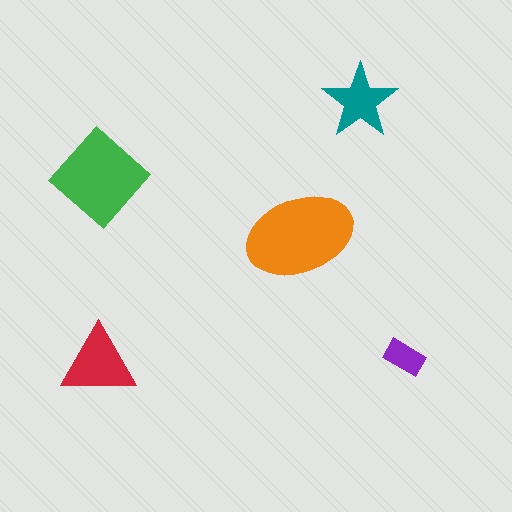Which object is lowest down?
The red triangle is bottommost.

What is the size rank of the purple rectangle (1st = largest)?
5th.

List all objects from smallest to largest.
The purple rectangle, the teal star, the red triangle, the green diamond, the orange ellipse.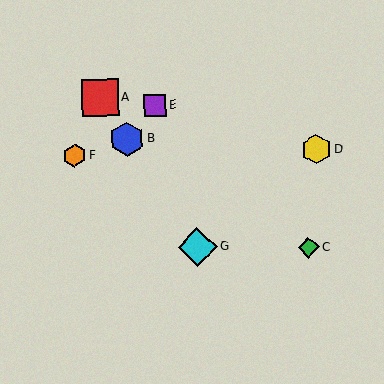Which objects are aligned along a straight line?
Objects A, B, G are aligned along a straight line.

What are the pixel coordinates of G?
Object G is at (198, 247).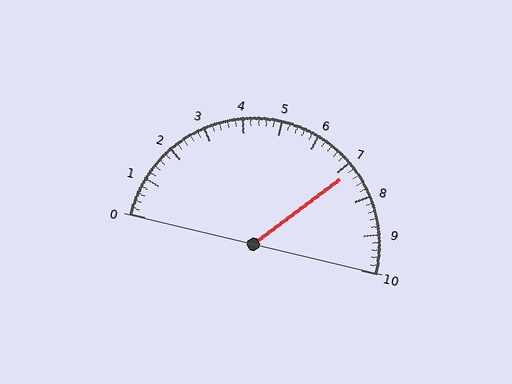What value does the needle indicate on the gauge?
The needle indicates approximately 7.2.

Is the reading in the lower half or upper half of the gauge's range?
The reading is in the upper half of the range (0 to 10).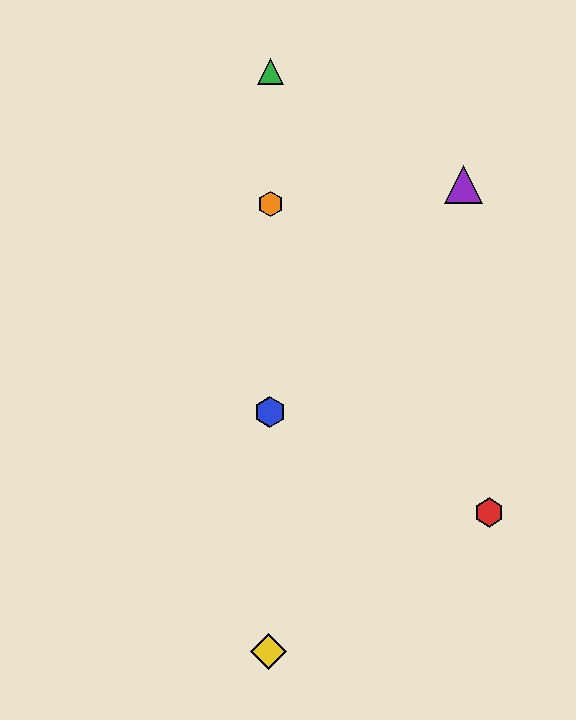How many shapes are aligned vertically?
4 shapes (the blue hexagon, the green triangle, the yellow diamond, the orange hexagon) are aligned vertically.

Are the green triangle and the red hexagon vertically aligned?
No, the green triangle is at x≈271 and the red hexagon is at x≈489.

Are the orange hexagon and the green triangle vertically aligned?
Yes, both are at x≈270.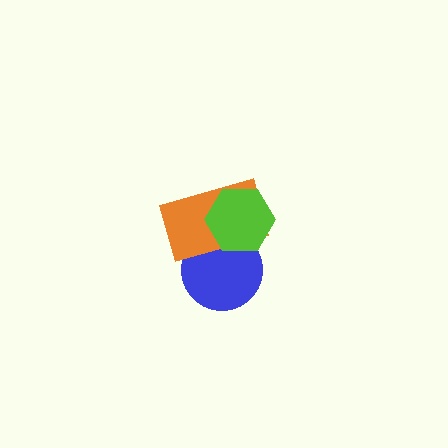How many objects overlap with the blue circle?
2 objects overlap with the blue circle.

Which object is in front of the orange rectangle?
The lime hexagon is in front of the orange rectangle.